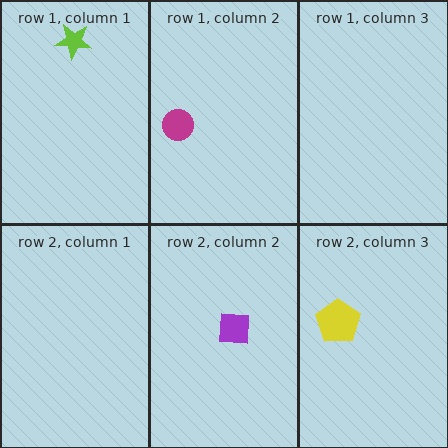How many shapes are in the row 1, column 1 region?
1.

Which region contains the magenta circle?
The row 1, column 2 region.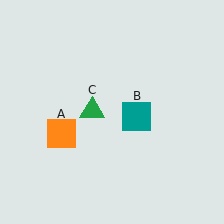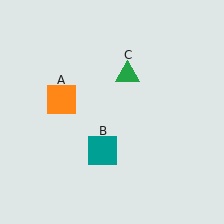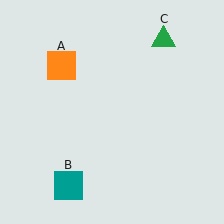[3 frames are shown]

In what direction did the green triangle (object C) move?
The green triangle (object C) moved up and to the right.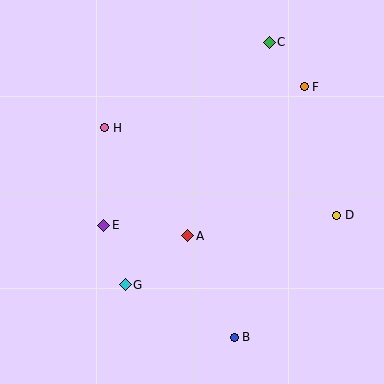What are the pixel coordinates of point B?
Point B is at (234, 337).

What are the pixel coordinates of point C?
Point C is at (269, 42).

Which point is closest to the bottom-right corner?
Point B is closest to the bottom-right corner.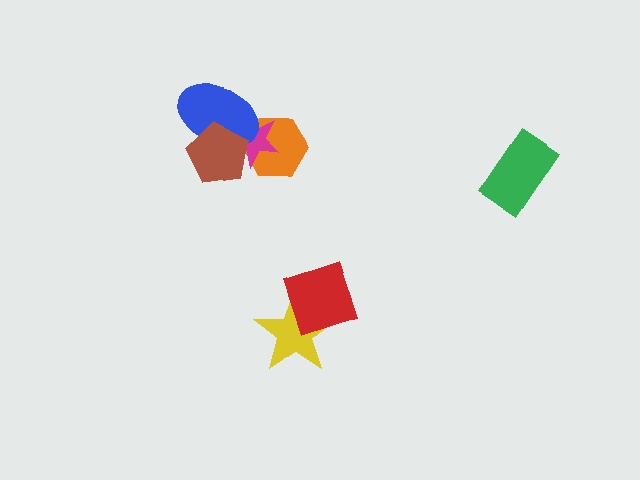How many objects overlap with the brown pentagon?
3 objects overlap with the brown pentagon.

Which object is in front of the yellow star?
The red diamond is in front of the yellow star.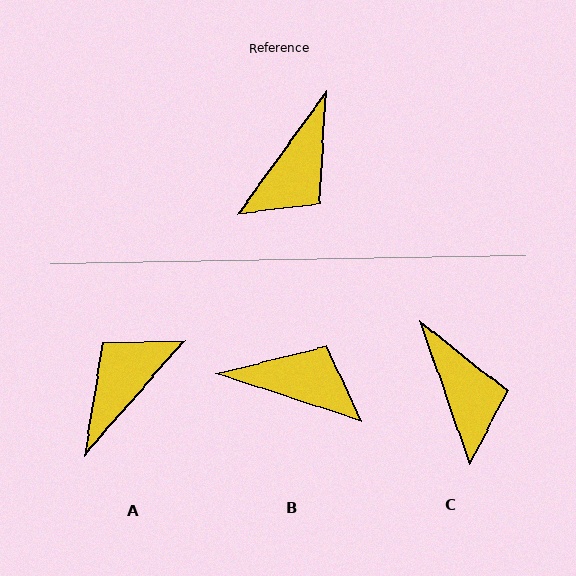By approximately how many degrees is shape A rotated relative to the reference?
Approximately 174 degrees counter-clockwise.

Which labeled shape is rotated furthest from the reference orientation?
A, about 174 degrees away.